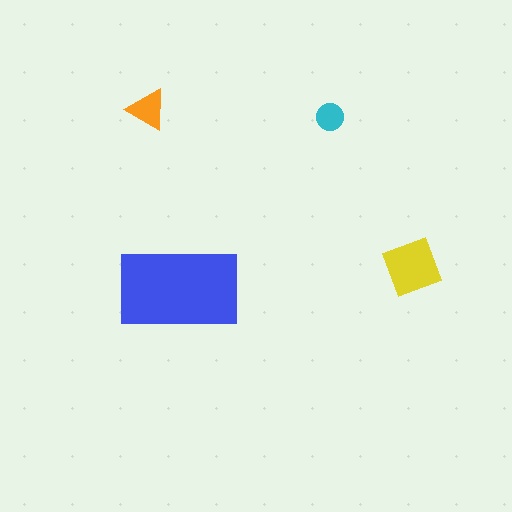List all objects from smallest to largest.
The cyan circle, the orange triangle, the yellow diamond, the blue rectangle.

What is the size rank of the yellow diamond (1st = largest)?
2nd.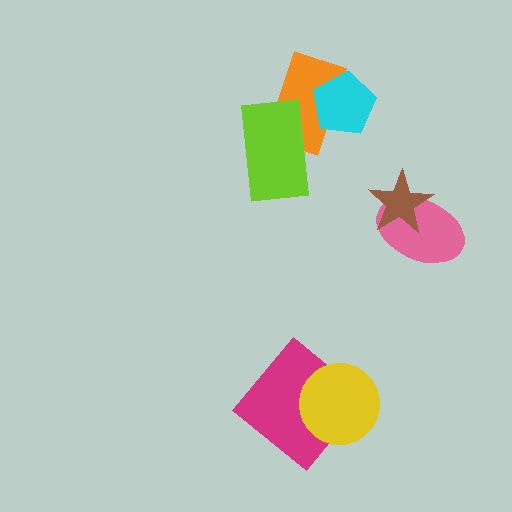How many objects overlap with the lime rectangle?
1 object overlaps with the lime rectangle.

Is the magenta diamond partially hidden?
Yes, it is partially covered by another shape.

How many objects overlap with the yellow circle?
1 object overlaps with the yellow circle.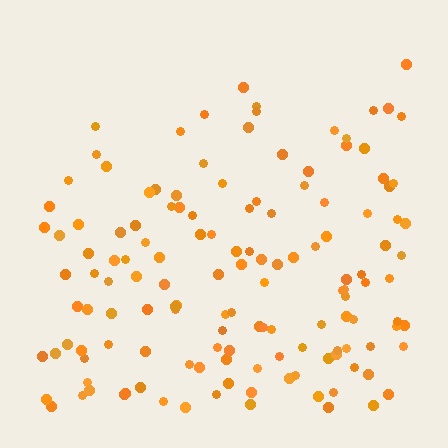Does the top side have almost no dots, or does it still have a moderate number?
Still a moderate number, just noticeably fewer than the bottom.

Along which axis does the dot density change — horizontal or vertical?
Vertical.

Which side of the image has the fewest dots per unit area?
The top.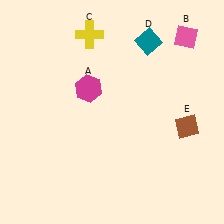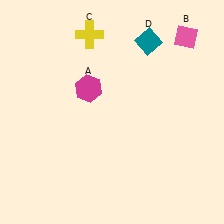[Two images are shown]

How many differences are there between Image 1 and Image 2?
There is 1 difference between the two images.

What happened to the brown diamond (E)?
The brown diamond (E) was removed in Image 2. It was in the bottom-right area of Image 1.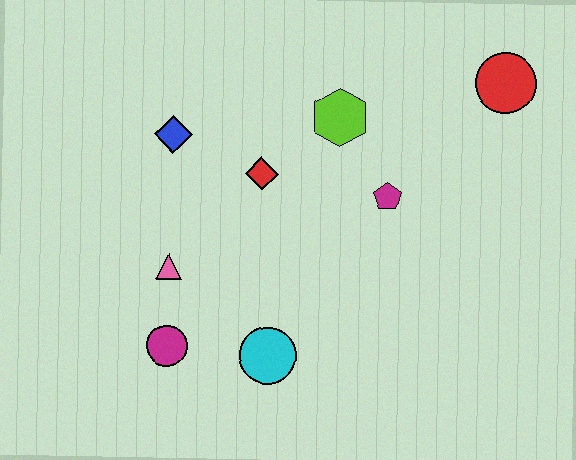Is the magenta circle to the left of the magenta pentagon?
Yes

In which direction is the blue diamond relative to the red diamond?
The blue diamond is to the left of the red diamond.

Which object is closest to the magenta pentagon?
The lime hexagon is closest to the magenta pentagon.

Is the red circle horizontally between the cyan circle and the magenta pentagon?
No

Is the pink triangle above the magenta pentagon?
No